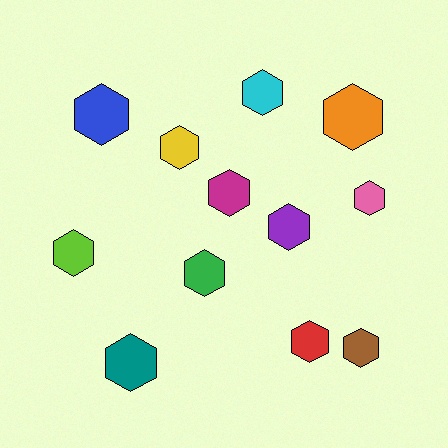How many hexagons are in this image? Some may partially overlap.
There are 12 hexagons.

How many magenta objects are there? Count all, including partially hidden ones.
There is 1 magenta object.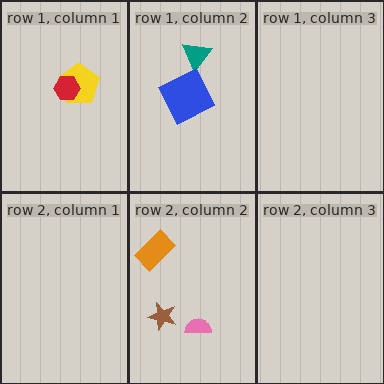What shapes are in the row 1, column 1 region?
The yellow pentagon, the red hexagon.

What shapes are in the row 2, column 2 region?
The orange rectangle, the pink semicircle, the brown star.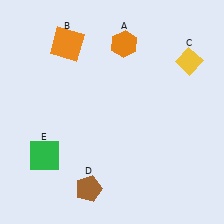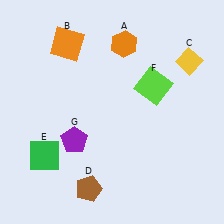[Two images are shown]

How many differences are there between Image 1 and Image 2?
There are 2 differences between the two images.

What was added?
A lime square (F), a purple pentagon (G) were added in Image 2.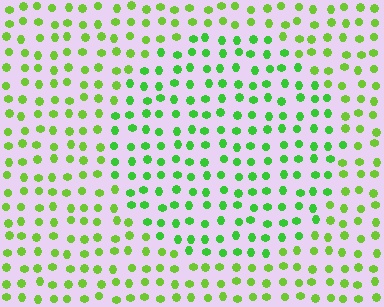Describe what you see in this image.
The image is filled with small lime elements in a uniform arrangement. A circle-shaped region is visible where the elements are tinted to a slightly different hue, forming a subtle color boundary.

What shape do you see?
I see a circle.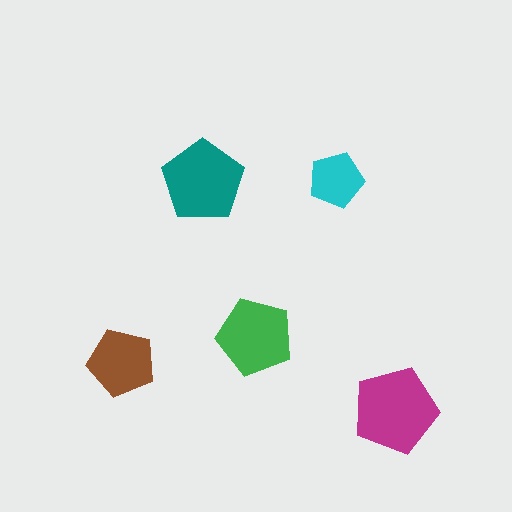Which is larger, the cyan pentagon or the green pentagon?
The green one.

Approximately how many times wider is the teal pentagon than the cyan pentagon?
About 1.5 times wider.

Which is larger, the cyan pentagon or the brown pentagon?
The brown one.